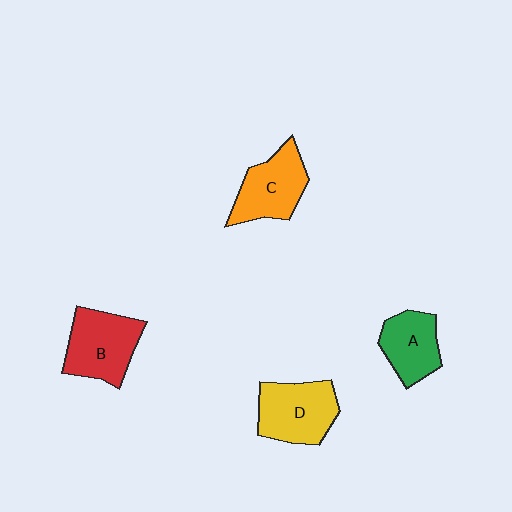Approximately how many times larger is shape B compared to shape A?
Approximately 1.3 times.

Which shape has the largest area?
Shape B (red).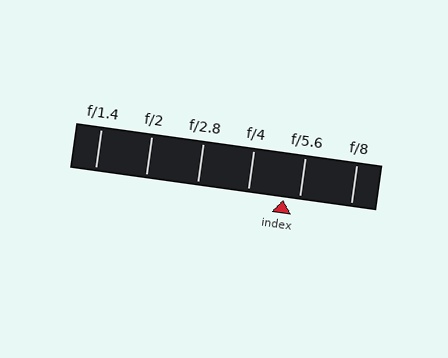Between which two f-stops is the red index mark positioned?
The index mark is between f/4 and f/5.6.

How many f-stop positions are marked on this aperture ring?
There are 6 f-stop positions marked.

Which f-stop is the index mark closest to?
The index mark is closest to f/5.6.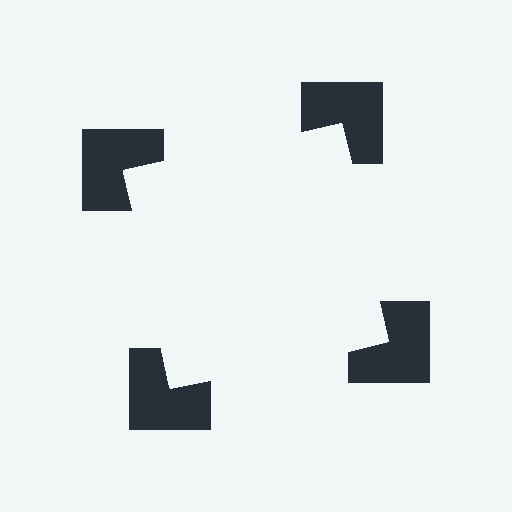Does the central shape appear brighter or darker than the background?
It typically appears slightly brighter than the background, even though no actual brightness change is drawn.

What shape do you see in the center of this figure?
An illusory square — its edges are inferred from the aligned wedge cuts in the notched squares, not physically drawn.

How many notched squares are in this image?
There are 4 — one at each vertex of the illusory square.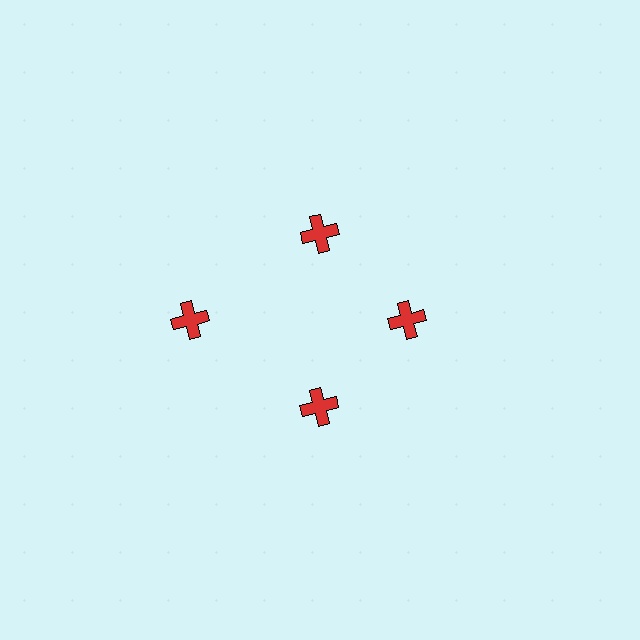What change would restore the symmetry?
The symmetry would be restored by moving it inward, back onto the ring so that all 4 crosses sit at equal angles and equal distance from the center.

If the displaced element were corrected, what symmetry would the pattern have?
It would have 4-fold rotational symmetry — the pattern would map onto itself every 90 degrees.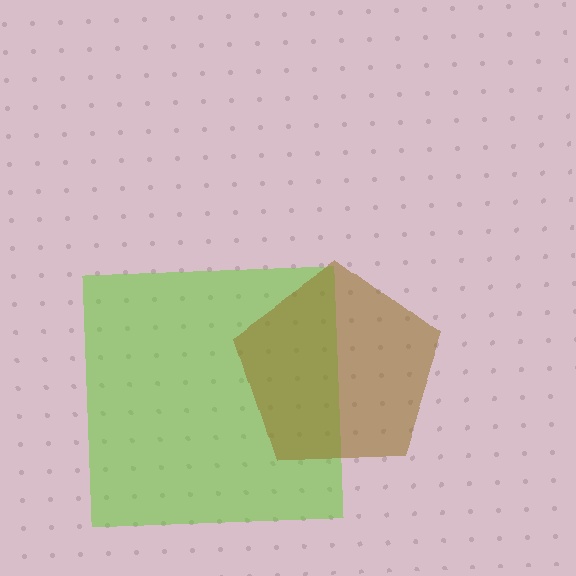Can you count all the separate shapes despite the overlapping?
Yes, there are 2 separate shapes.